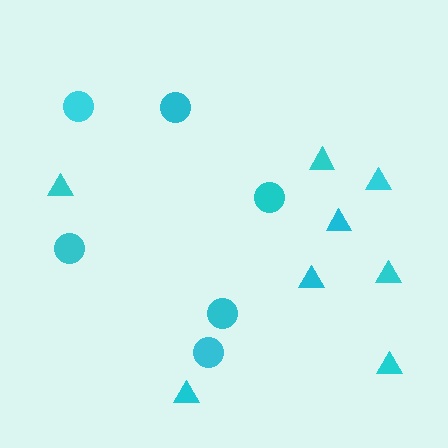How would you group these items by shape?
There are 2 groups: one group of triangles (8) and one group of circles (6).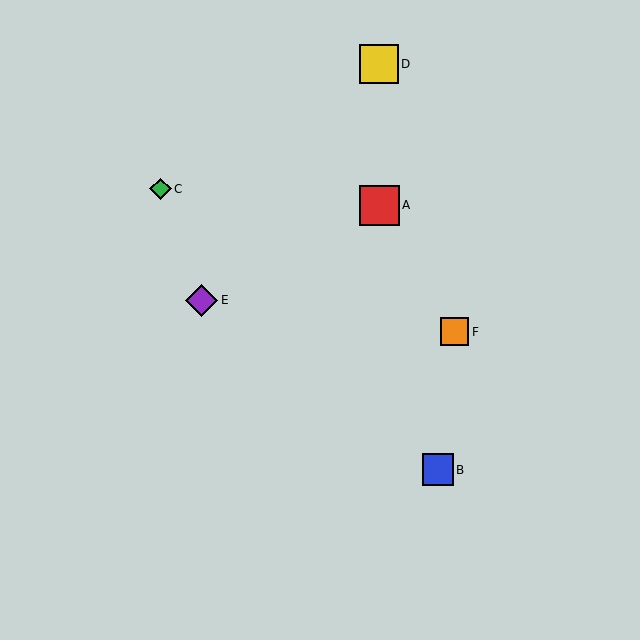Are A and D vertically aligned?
Yes, both are at x≈379.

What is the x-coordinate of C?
Object C is at x≈160.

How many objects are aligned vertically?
2 objects (A, D) are aligned vertically.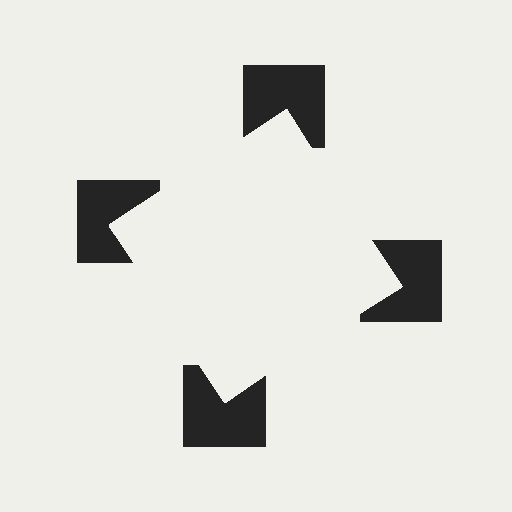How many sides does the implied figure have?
4 sides.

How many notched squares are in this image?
There are 4 — one at each vertex of the illusory square.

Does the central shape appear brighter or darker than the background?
It typically appears slightly brighter than the background, even though no actual brightness change is drawn.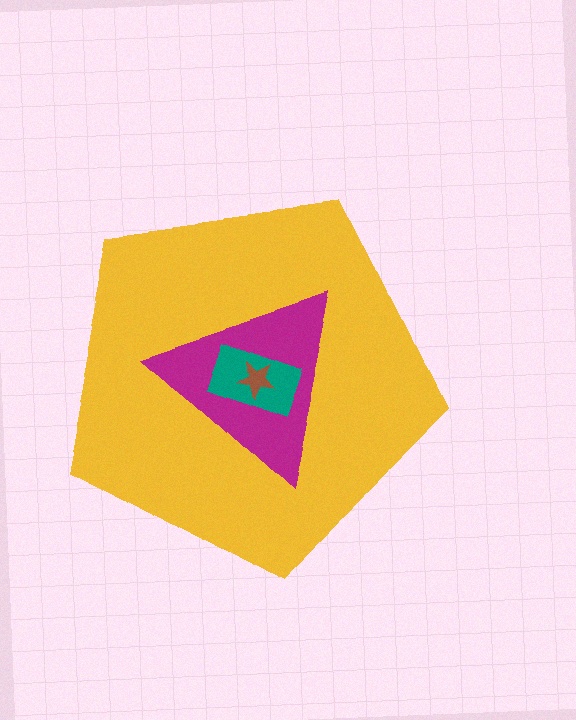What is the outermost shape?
The yellow pentagon.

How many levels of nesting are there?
4.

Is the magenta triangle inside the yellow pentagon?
Yes.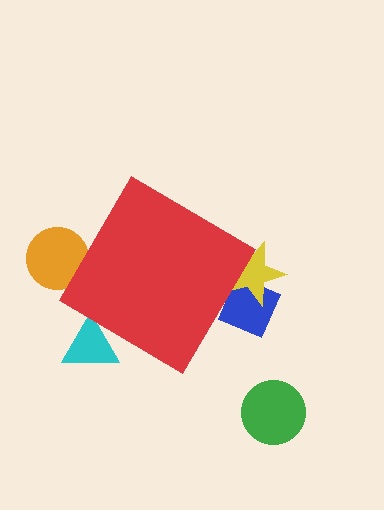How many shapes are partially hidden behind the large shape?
4 shapes are partially hidden.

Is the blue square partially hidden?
Yes, the blue square is partially hidden behind the red diamond.